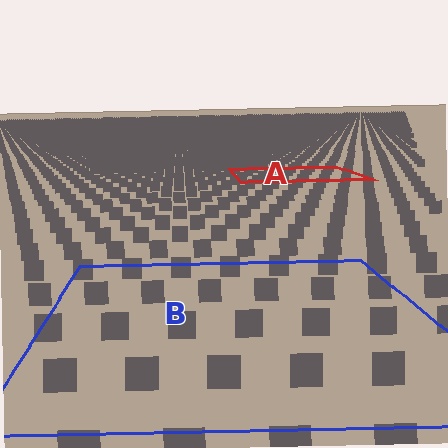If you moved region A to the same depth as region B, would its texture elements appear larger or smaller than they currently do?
They would appear larger. At a closer depth, the same texture elements are projected at a bigger on-screen size.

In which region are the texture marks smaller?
The texture marks are smaller in region A, because it is farther away.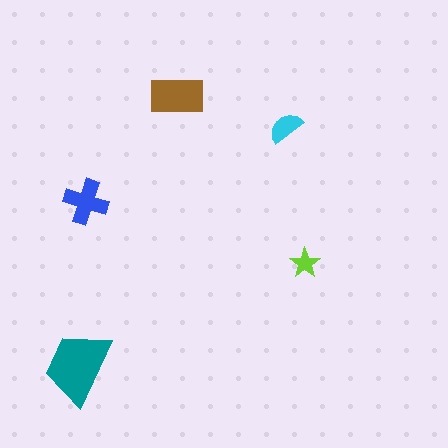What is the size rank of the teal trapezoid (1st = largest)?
1st.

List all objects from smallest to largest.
The lime star, the cyan semicircle, the blue cross, the brown rectangle, the teal trapezoid.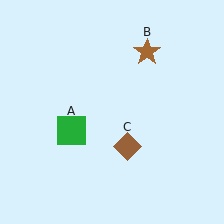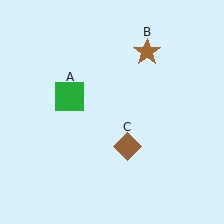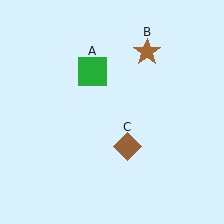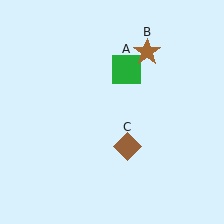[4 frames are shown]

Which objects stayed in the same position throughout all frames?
Brown star (object B) and brown diamond (object C) remained stationary.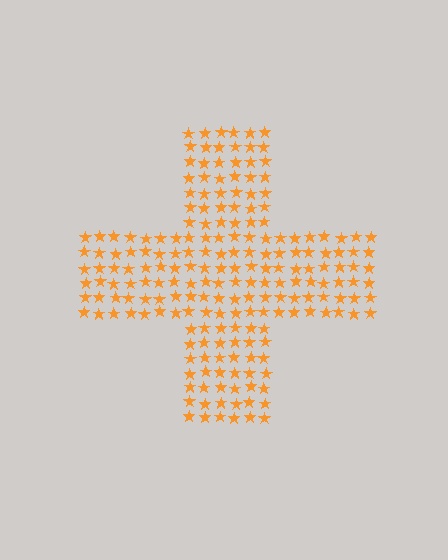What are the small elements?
The small elements are stars.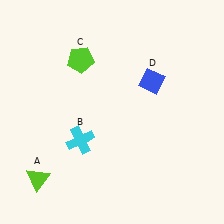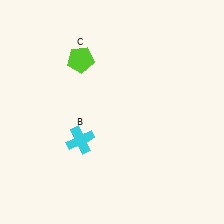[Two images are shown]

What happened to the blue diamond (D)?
The blue diamond (D) was removed in Image 2. It was in the top-right area of Image 1.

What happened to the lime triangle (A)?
The lime triangle (A) was removed in Image 2. It was in the bottom-left area of Image 1.